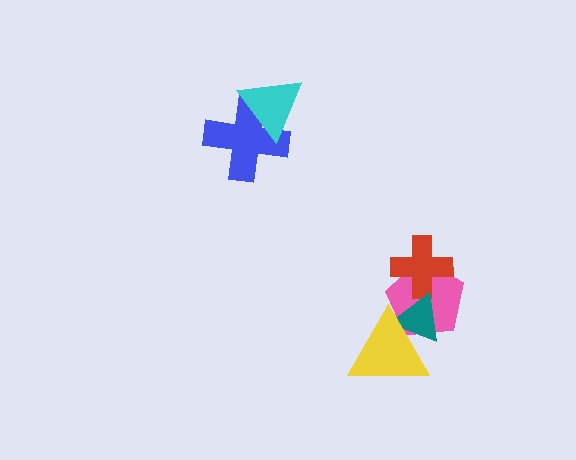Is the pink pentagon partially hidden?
Yes, it is partially covered by another shape.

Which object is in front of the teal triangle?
The yellow triangle is in front of the teal triangle.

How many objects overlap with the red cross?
2 objects overlap with the red cross.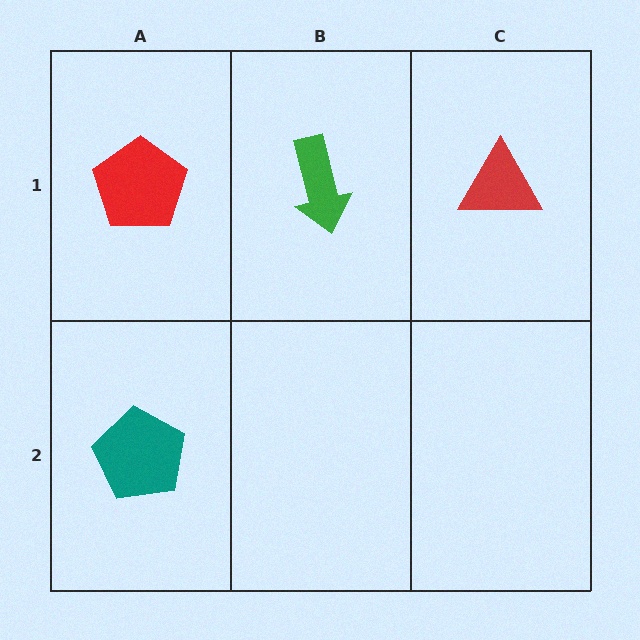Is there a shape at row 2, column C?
No, that cell is empty.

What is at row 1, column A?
A red pentagon.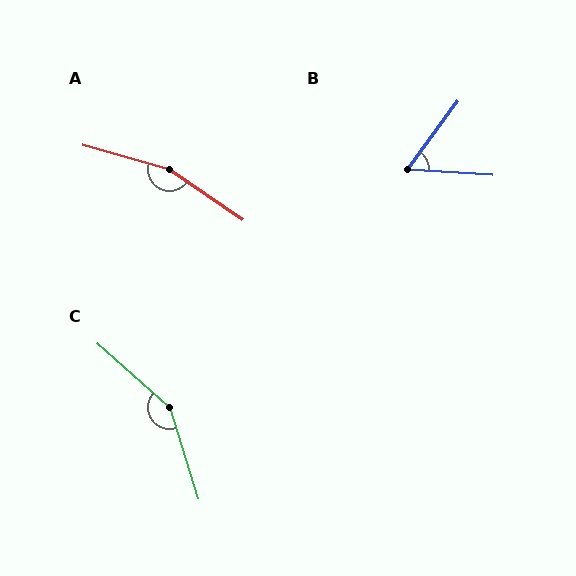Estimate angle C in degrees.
Approximately 149 degrees.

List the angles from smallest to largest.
B (58°), C (149°), A (161°).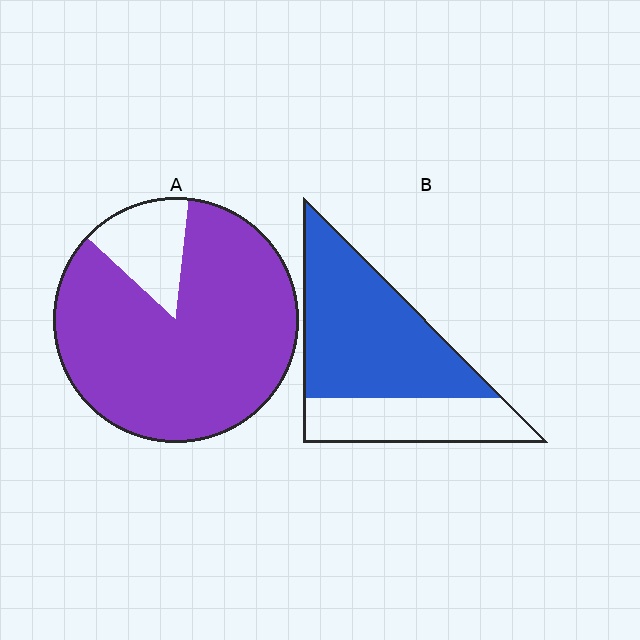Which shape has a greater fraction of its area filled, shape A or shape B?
Shape A.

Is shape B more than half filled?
Yes.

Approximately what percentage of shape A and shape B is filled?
A is approximately 85% and B is approximately 65%.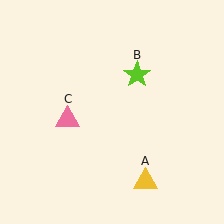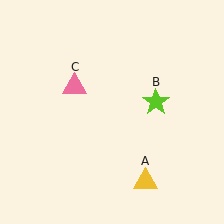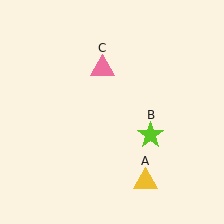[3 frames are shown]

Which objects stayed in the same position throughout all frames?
Yellow triangle (object A) remained stationary.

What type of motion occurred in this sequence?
The lime star (object B), pink triangle (object C) rotated clockwise around the center of the scene.